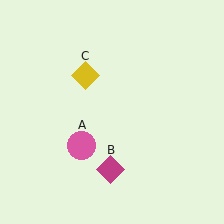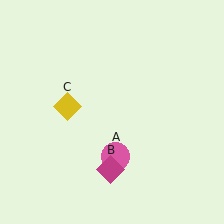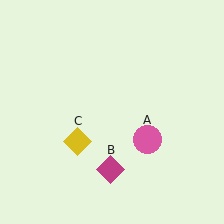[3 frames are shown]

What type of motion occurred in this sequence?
The pink circle (object A), yellow diamond (object C) rotated counterclockwise around the center of the scene.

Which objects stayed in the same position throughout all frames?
Magenta diamond (object B) remained stationary.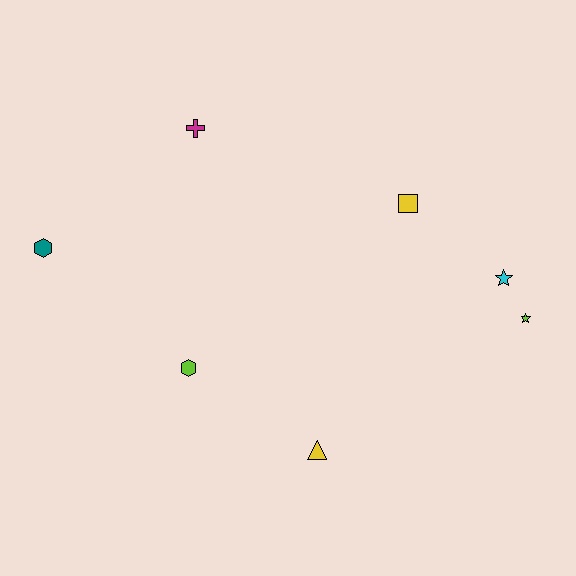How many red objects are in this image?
There are no red objects.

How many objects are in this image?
There are 7 objects.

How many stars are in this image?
There are 2 stars.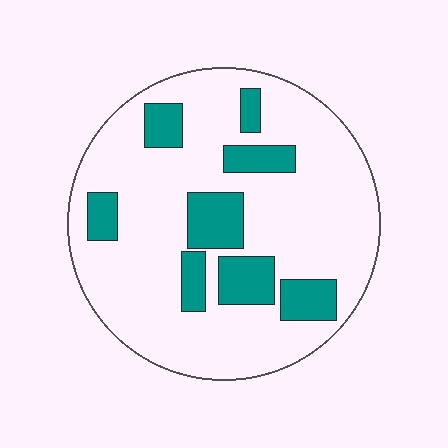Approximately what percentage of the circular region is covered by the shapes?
Approximately 20%.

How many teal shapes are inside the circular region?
8.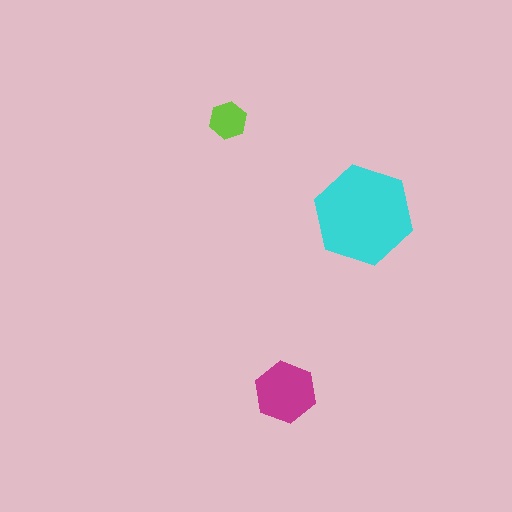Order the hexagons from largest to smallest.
the cyan one, the magenta one, the lime one.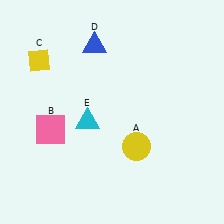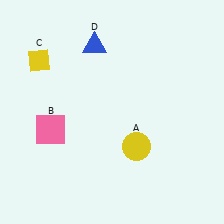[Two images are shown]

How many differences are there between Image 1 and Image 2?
There is 1 difference between the two images.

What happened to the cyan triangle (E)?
The cyan triangle (E) was removed in Image 2. It was in the bottom-left area of Image 1.